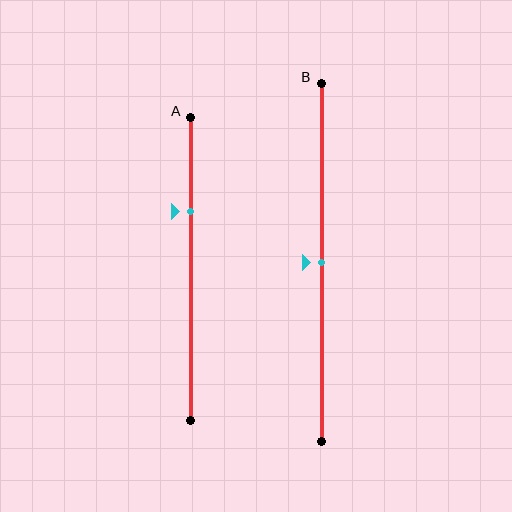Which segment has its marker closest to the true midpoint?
Segment B has its marker closest to the true midpoint.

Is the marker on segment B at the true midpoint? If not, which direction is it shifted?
Yes, the marker on segment B is at the true midpoint.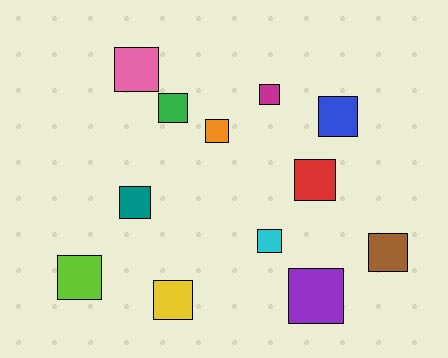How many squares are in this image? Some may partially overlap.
There are 12 squares.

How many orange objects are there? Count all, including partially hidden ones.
There is 1 orange object.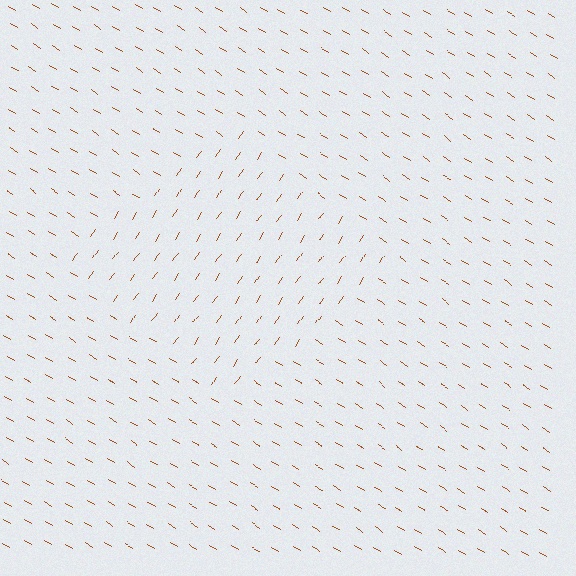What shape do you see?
I see a diamond.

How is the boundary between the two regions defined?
The boundary is defined purely by a change in line orientation (approximately 88 degrees difference). All lines are the same color and thickness.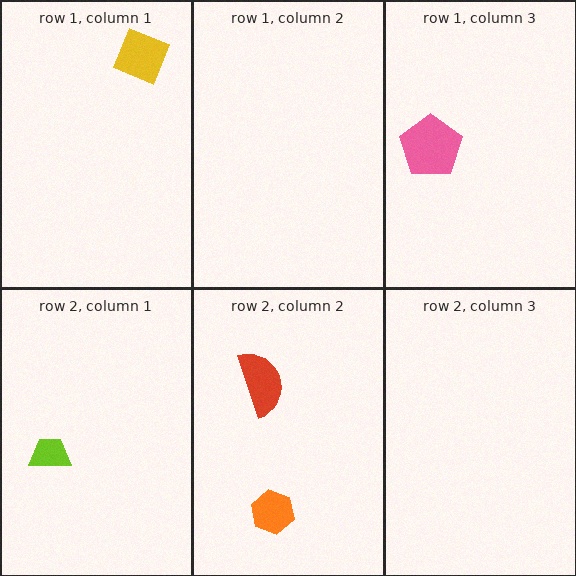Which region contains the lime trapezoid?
The row 2, column 1 region.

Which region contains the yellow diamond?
The row 1, column 1 region.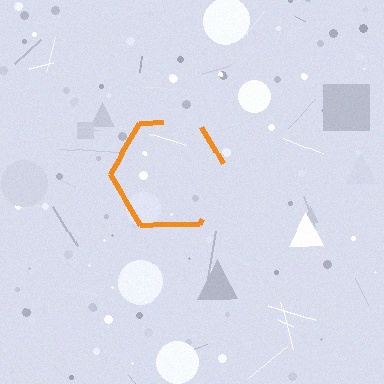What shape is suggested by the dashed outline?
The dashed outline suggests a hexagon.